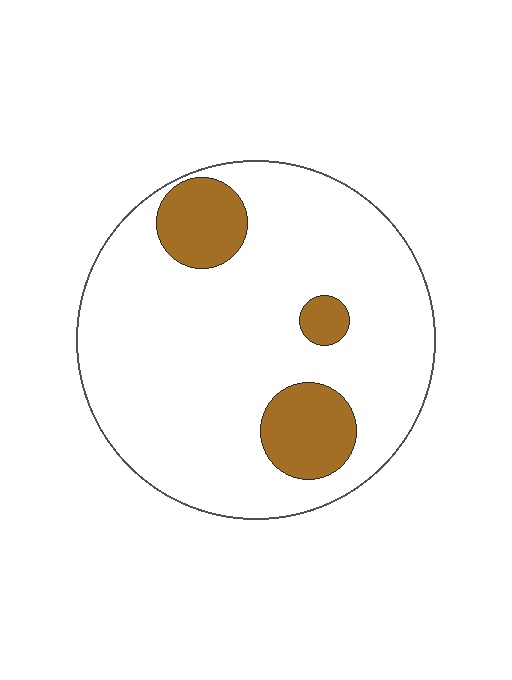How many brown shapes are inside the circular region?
3.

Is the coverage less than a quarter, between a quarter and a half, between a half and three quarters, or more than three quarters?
Less than a quarter.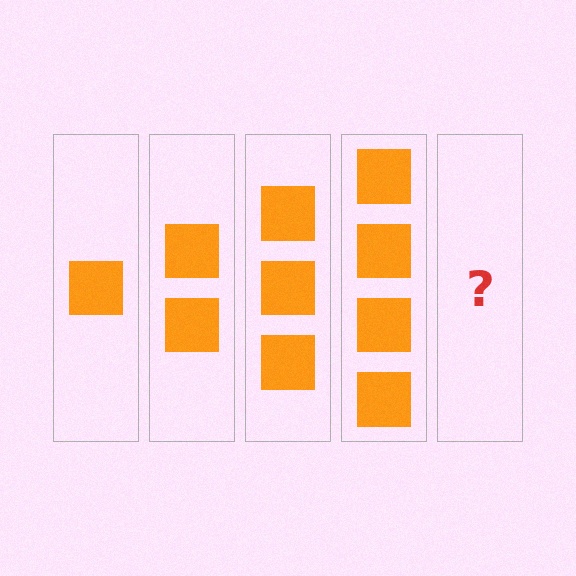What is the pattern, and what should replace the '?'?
The pattern is that each step adds one more square. The '?' should be 5 squares.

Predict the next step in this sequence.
The next step is 5 squares.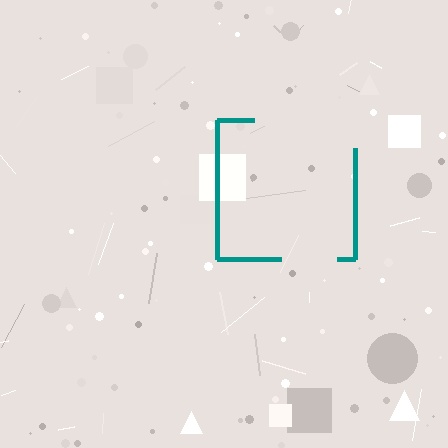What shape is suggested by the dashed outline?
The dashed outline suggests a square.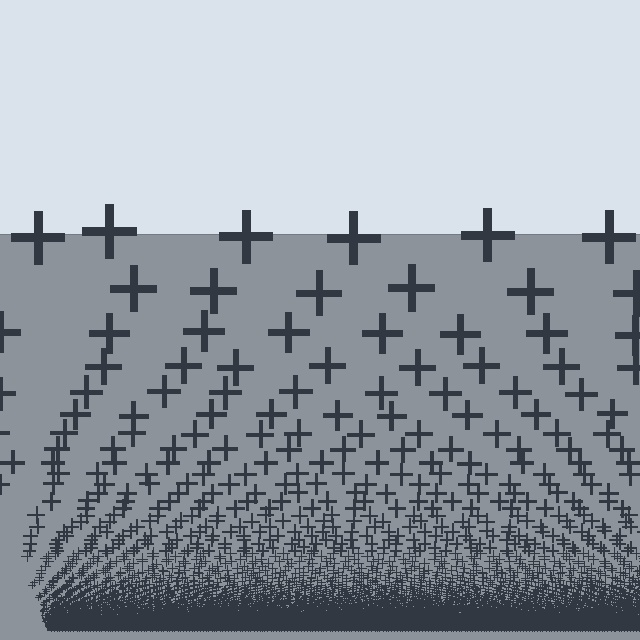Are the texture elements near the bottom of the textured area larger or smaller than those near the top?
Smaller. The gradient is inverted — elements near the bottom are smaller and denser.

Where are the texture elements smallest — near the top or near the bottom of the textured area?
Near the bottom.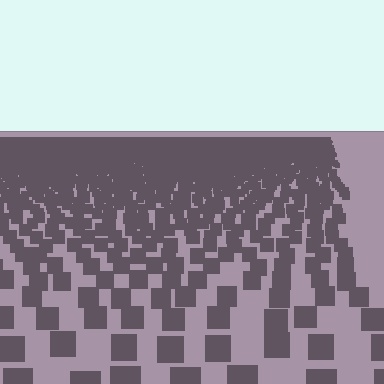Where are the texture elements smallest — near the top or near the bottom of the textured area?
Near the top.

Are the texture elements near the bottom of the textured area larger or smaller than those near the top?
Larger. Near the bottom, elements are closer to the viewer and appear at a bigger on-screen size.